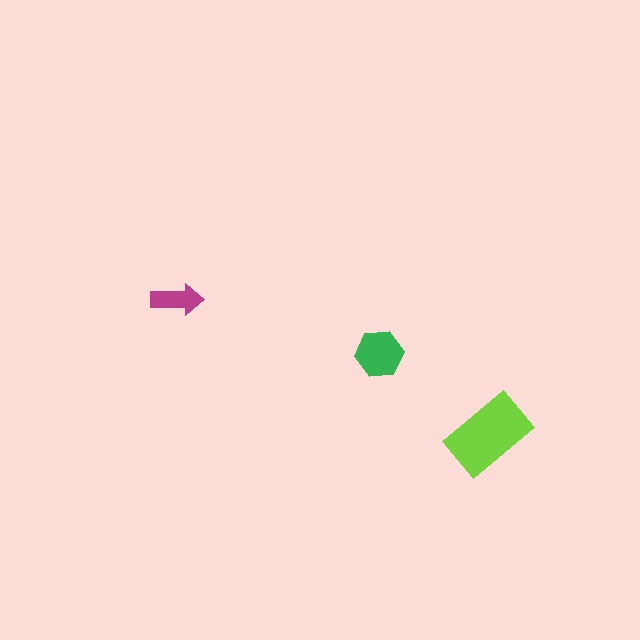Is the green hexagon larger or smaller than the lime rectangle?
Smaller.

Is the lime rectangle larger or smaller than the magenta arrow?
Larger.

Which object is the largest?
The lime rectangle.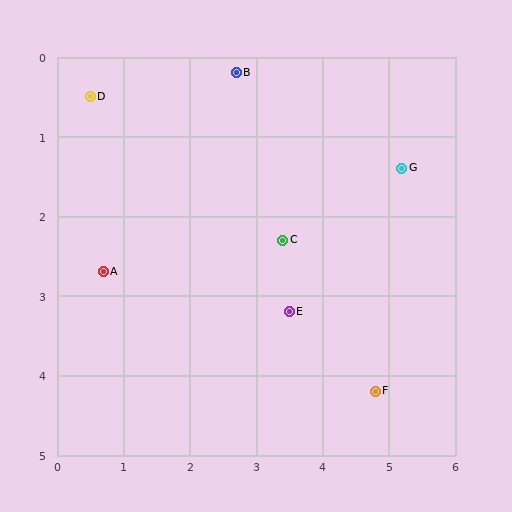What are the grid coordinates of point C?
Point C is at approximately (3.4, 2.3).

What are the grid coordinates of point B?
Point B is at approximately (2.7, 0.2).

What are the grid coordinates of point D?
Point D is at approximately (0.5, 0.5).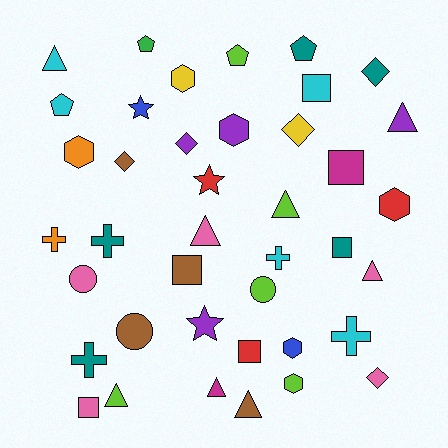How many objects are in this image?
There are 40 objects.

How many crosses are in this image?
There are 5 crosses.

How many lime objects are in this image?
There are 5 lime objects.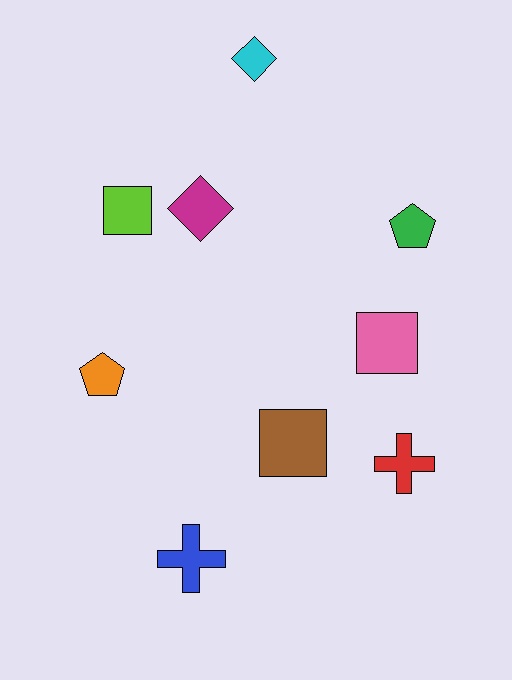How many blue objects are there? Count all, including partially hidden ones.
There is 1 blue object.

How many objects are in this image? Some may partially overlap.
There are 9 objects.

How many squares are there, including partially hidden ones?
There are 3 squares.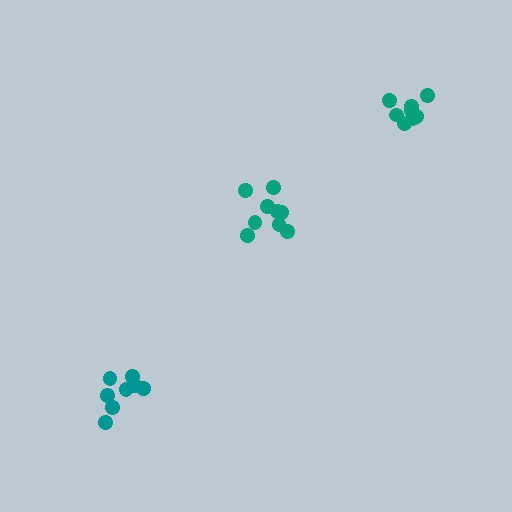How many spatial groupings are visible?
There are 3 spatial groupings.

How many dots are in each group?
Group 1: 9 dots, Group 2: 9 dots, Group 3: 8 dots (26 total).